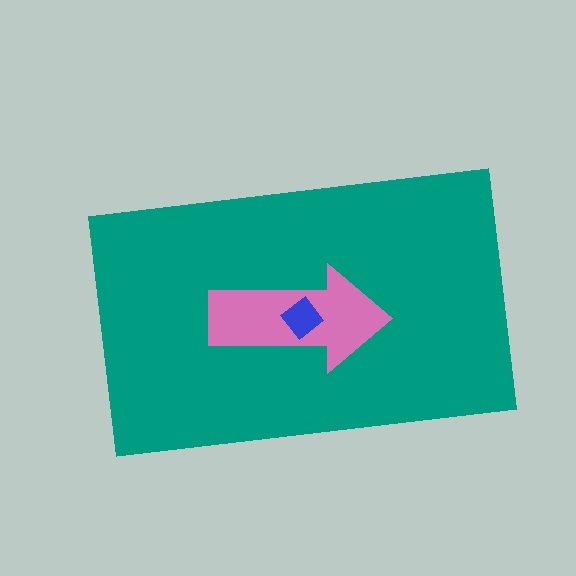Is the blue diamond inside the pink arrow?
Yes.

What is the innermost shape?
The blue diamond.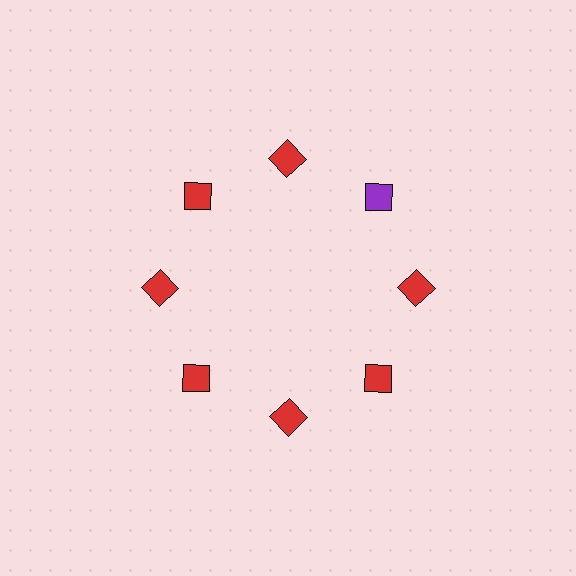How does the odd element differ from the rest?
It has a different color: purple instead of red.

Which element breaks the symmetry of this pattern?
The purple diamond at roughly the 2 o'clock position breaks the symmetry. All other shapes are red diamonds.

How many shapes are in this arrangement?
There are 8 shapes arranged in a ring pattern.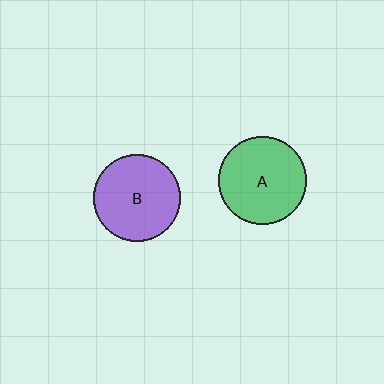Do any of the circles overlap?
No, none of the circles overlap.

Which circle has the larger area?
Circle A (green).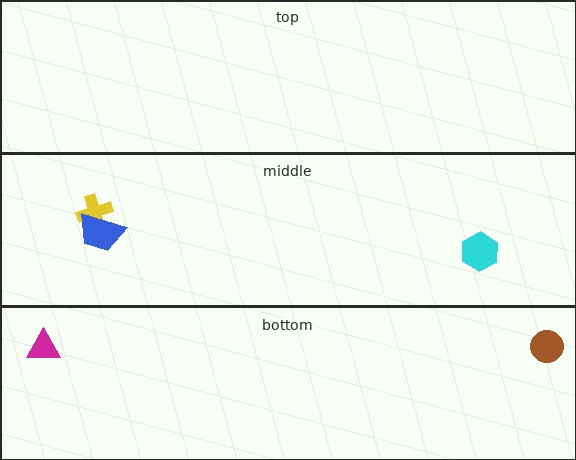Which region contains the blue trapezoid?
The middle region.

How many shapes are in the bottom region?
2.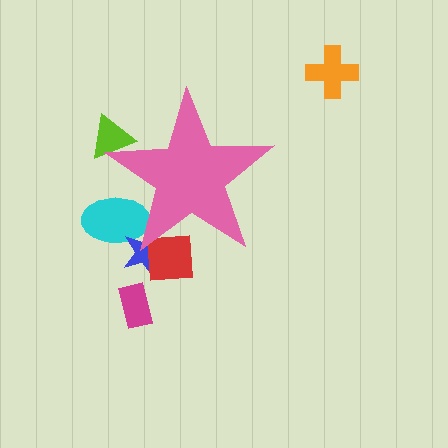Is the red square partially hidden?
Yes, the red square is partially hidden behind the pink star.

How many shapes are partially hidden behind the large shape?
4 shapes are partially hidden.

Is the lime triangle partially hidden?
Yes, the lime triangle is partially hidden behind the pink star.